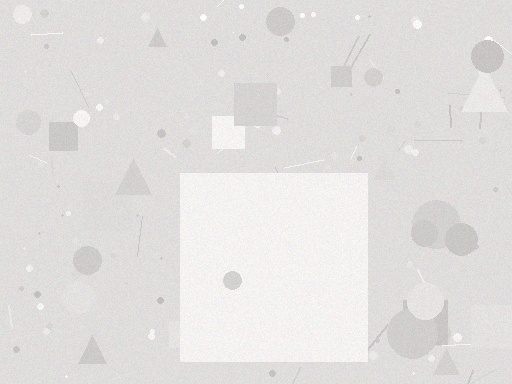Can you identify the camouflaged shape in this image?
The camouflaged shape is a square.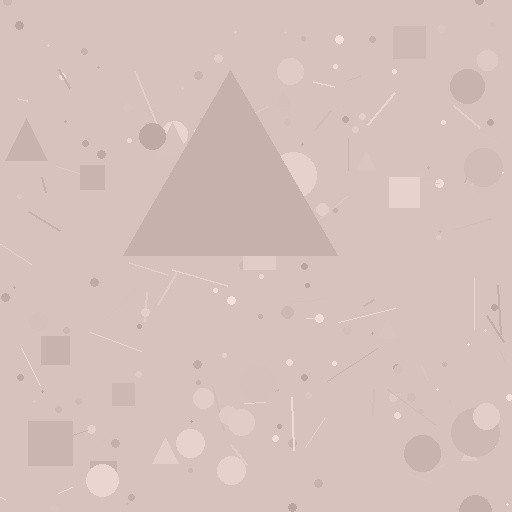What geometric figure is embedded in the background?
A triangle is embedded in the background.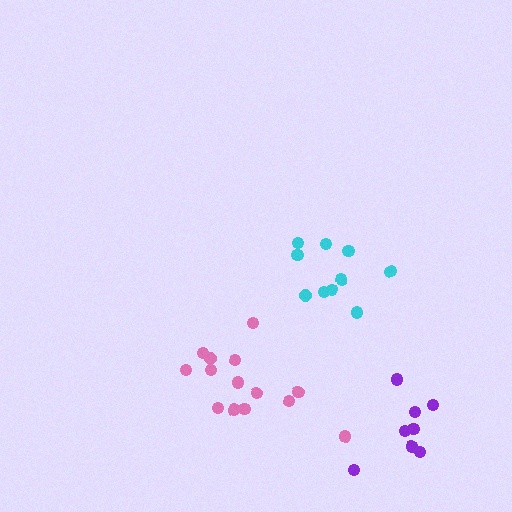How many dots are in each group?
Group 1: 10 dots, Group 2: 14 dots, Group 3: 8 dots (32 total).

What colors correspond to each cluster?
The clusters are colored: cyan, pink, purple.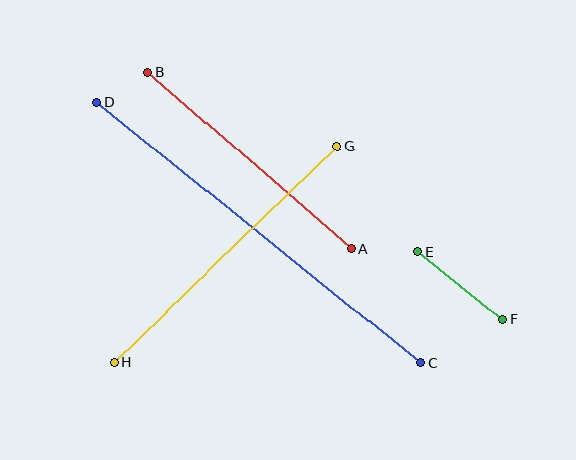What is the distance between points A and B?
The distance is approximately 269 pixels.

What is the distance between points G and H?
The distance is approximately 311 pixels.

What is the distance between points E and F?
The distance is approximately 108 pixels.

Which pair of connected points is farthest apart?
Points C and D are farthest apart.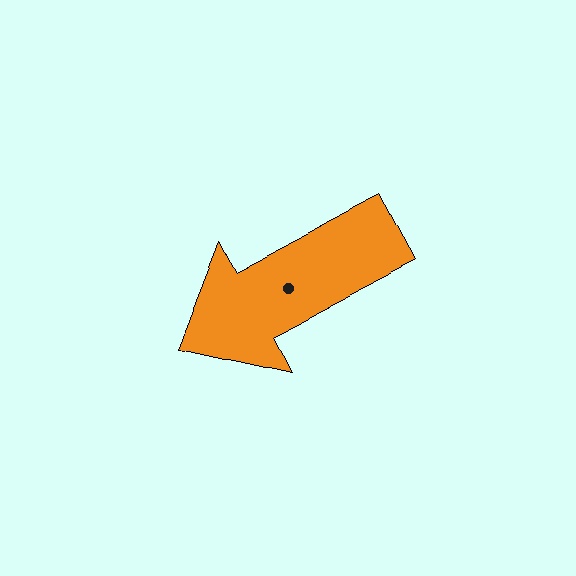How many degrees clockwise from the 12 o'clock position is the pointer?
Approximately 242 degrees.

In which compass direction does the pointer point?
Southwest.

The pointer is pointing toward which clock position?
Roughly 8 o'clock.